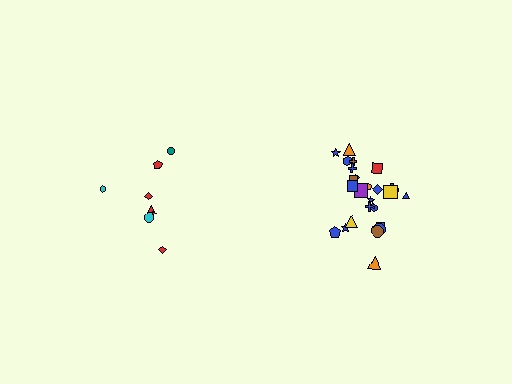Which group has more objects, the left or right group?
The right group.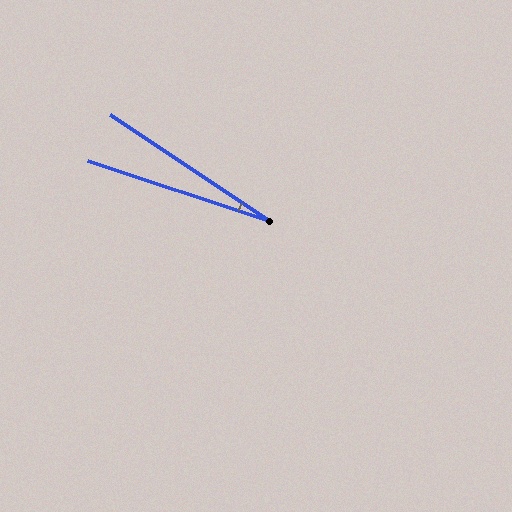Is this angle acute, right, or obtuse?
It is acute.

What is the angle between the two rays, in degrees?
Approximately 15 degrees.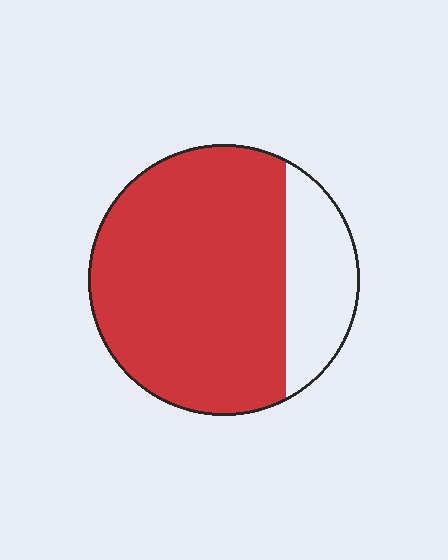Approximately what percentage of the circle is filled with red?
Approximately 80%.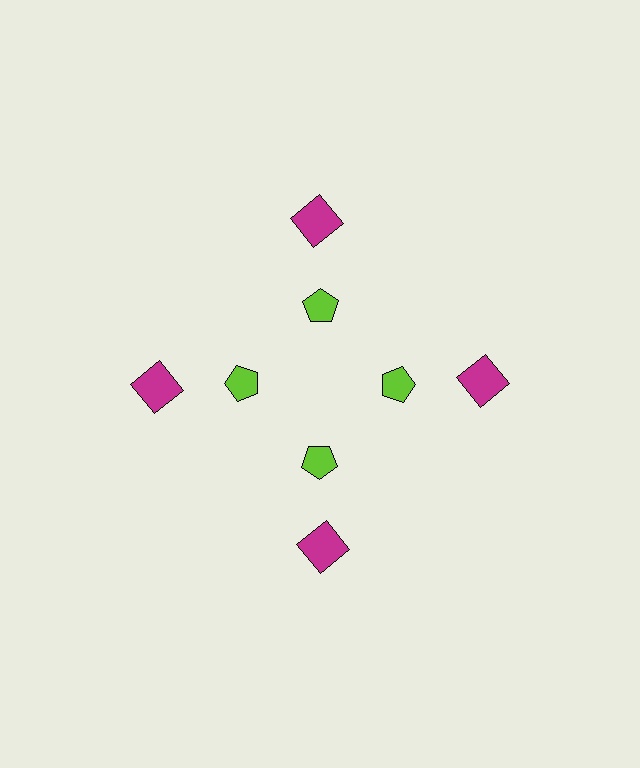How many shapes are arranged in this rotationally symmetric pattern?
There are 8 shapes, arranged in 4 groups of 2.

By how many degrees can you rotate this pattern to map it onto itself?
The pattern maps onto itself every 90 degrees of rotation.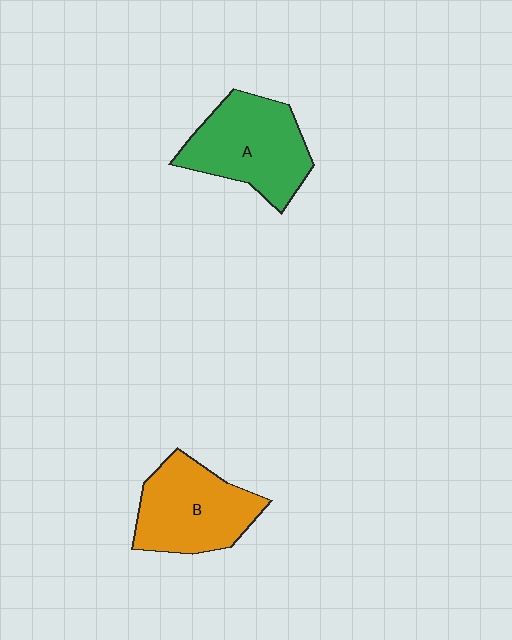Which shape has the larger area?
Shape A (green).